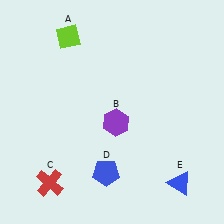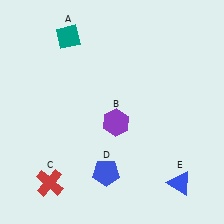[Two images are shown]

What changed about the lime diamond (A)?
In Image 1, A is lime. In Image 2, it changed to teal.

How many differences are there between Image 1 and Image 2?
There is 1 difference between the two images.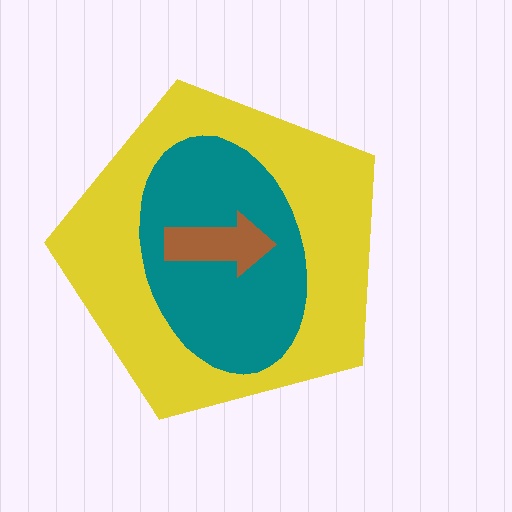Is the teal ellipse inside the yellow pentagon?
Yes.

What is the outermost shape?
The yellow pentagon.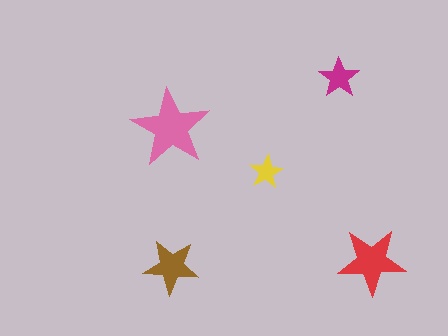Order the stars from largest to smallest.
the pink one, the red one, the brown one, the magenta one, the yellow one.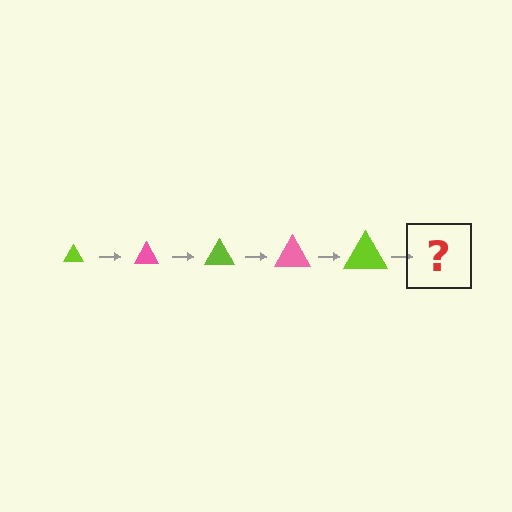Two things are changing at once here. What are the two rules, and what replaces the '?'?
The two rules are that the triangle grows larger each step and the color cycles through lime and pink. The '?' should be a pink triangle, larger than the previous one.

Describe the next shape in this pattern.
It should be a pink triangle, larger than the previous one.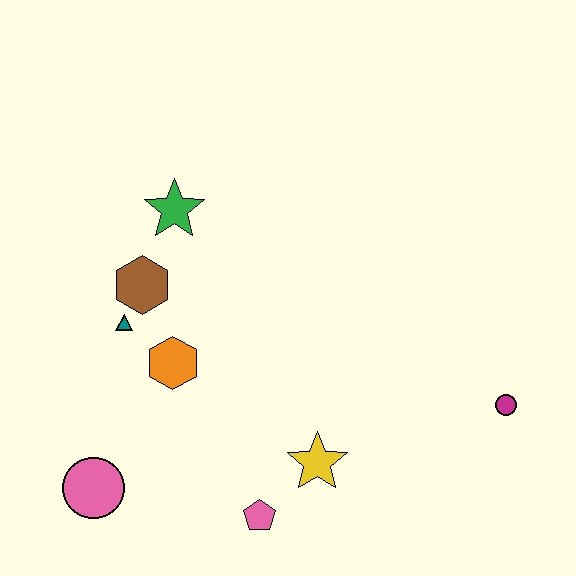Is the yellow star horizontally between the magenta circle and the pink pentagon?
Yes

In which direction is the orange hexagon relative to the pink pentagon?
The orange hexagon is above the pink pentagon.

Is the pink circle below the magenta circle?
Yes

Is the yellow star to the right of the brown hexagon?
Yes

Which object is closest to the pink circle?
The orange hexagon is closest to the pink circle.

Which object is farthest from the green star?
The magenta circle is farthest from the green star.